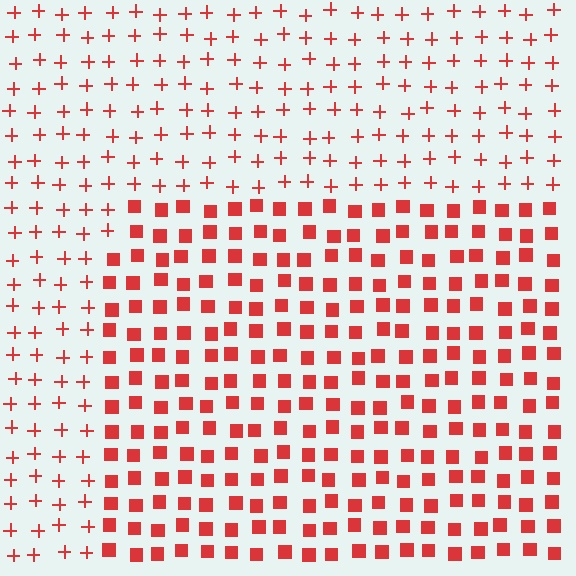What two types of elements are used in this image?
The image uses squares inside the rectangle region and plus signs outside it.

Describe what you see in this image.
The image is filled with small red elements arranged in a uniform grid. A rectangle-shaped region contains squares, while the surrounding area contains plus signs. The boundary is defined purely by the change in element shape.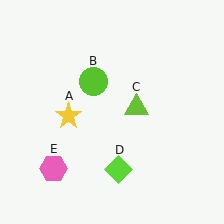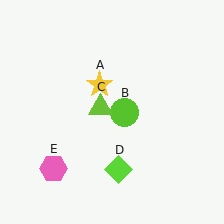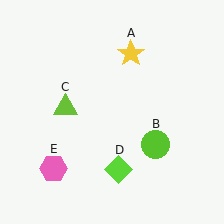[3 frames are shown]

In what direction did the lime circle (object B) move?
The lime circle (object B) moved down and to the right.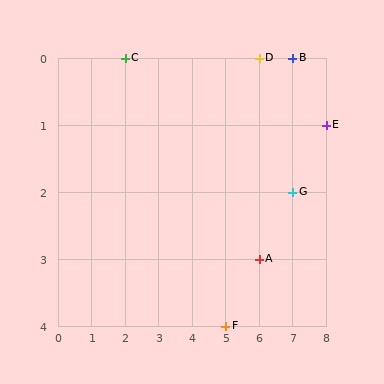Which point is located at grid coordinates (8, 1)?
Point E is at (8, 1).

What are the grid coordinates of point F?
Point F is at grid coordinates (5, 4).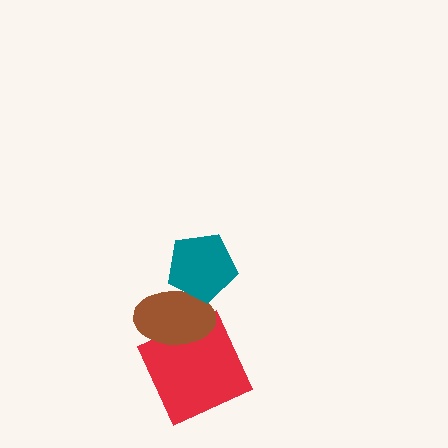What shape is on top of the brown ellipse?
The teal pentagon is on top of the brown ellipse.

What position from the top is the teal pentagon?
The teal pentagon is 1st from the top.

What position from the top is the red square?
The red square is 3rd from the top.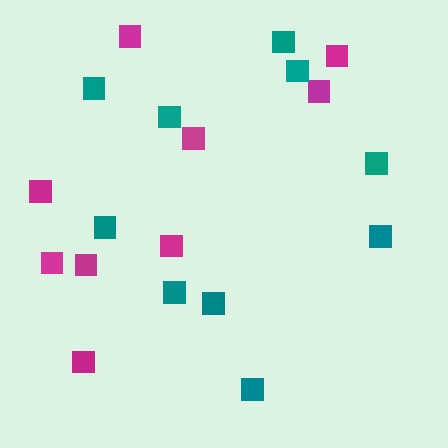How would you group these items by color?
There are 2 groups: one group of magenta squares (9) and one group of teal squares (10).